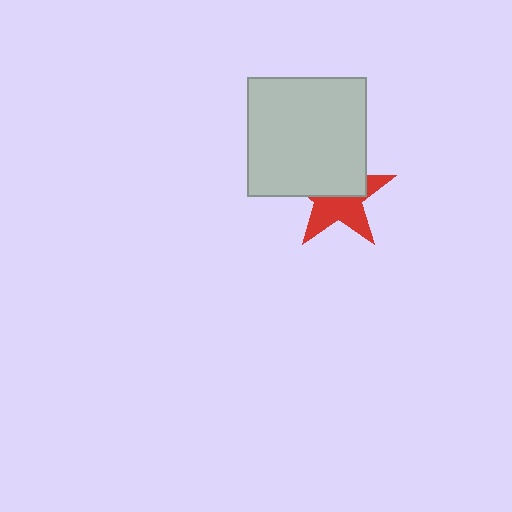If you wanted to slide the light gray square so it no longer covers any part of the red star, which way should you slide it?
Slide it up — that is the most direct way to separate the two shapes.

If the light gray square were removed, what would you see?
You would see the complete red star.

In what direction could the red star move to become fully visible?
The red star could move down. That would shift it out from behind the light gray square entirely.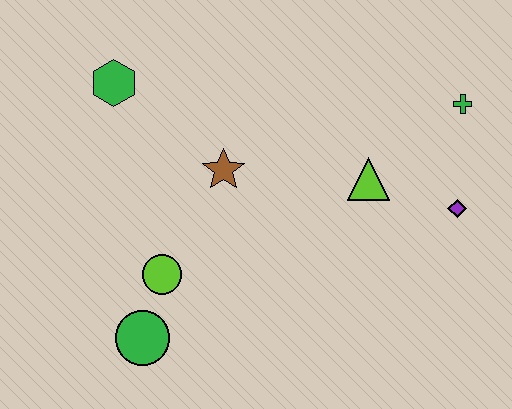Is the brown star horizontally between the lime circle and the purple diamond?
Yes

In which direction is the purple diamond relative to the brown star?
The purple diamond is to the right of the brown star.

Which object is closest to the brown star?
The lime circle is closest to the brown star.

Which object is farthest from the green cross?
The green circle is farthest from the green cross.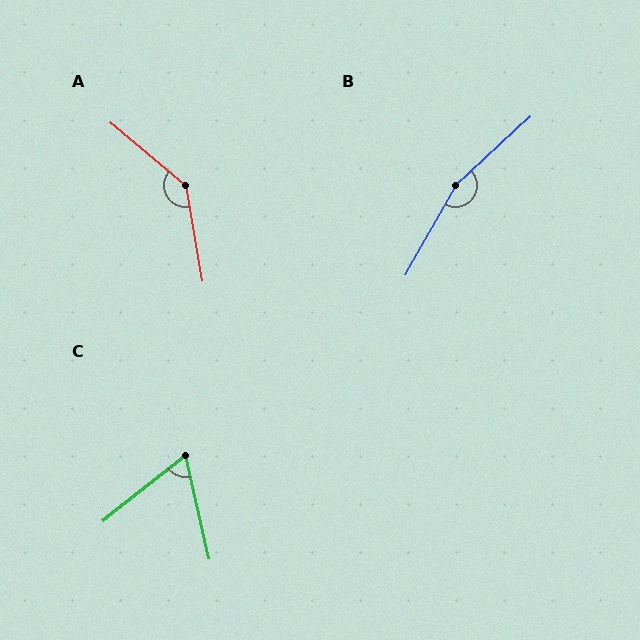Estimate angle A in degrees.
Approximately 140 degrees.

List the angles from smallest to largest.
C (64°), A (140°), B (162°).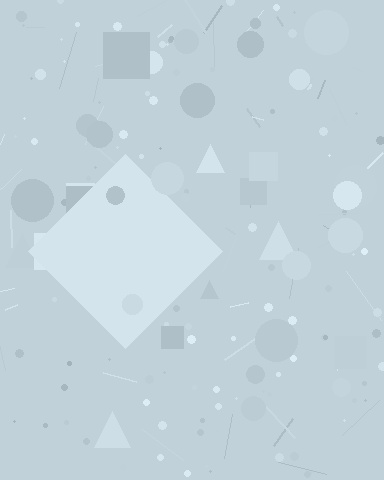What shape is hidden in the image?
A diamond is hidden in the image.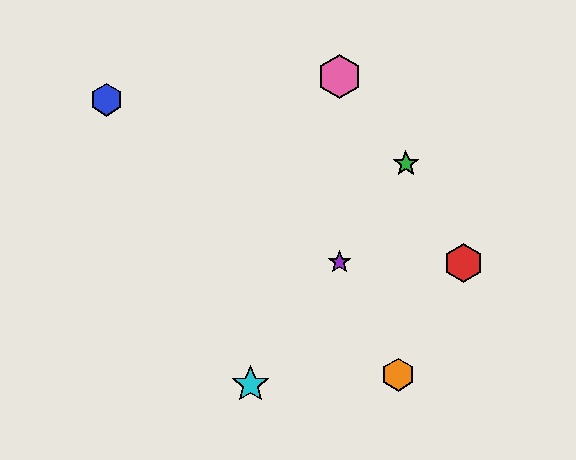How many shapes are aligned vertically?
3 shapes (the yellow hexagon, the purple star, the pink hexagon) are aligned vertically.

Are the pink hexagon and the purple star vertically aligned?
Yes, both are at x≈339.